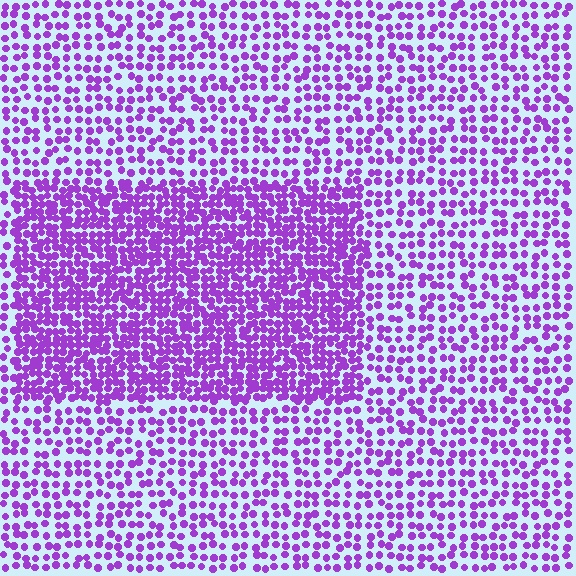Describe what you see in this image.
The image contains small purple elements arranged at two different densities. A rectangle-shaped region is visible where the elements are more densely packed than the surrounding area.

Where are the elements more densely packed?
The elements are more densely packed inside the rectangle boundary.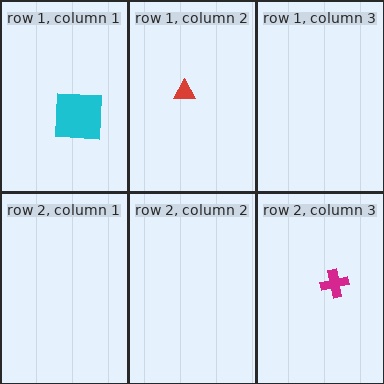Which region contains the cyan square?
The row 1, column 1 region.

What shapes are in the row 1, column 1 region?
The cyan square.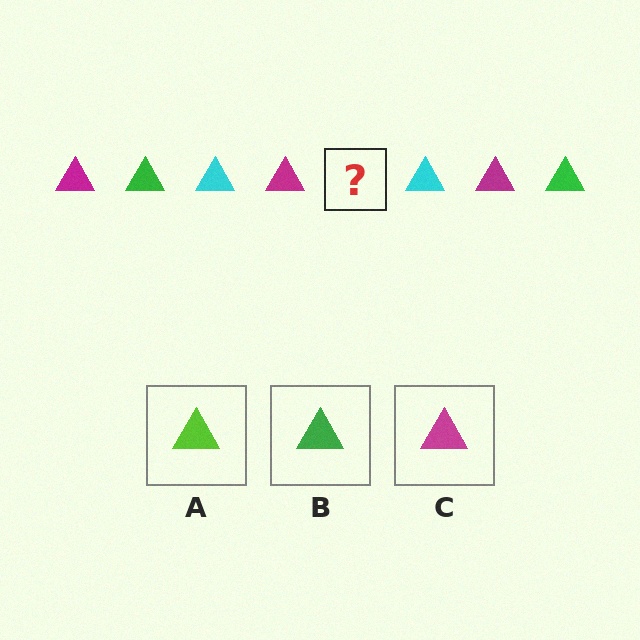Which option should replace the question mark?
Option B.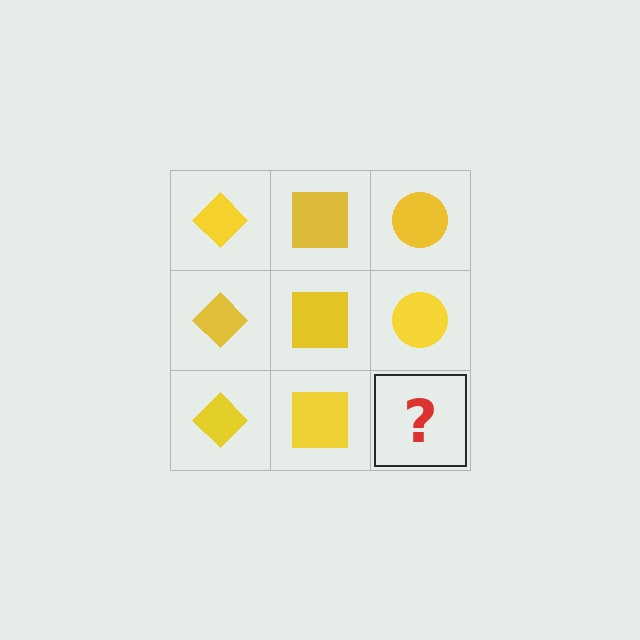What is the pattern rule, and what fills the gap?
The rule is that each column has a consistent shape. The gap should be filled with a yellow circle.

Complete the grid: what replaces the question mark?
The question mark should be replaced with a yellow circle.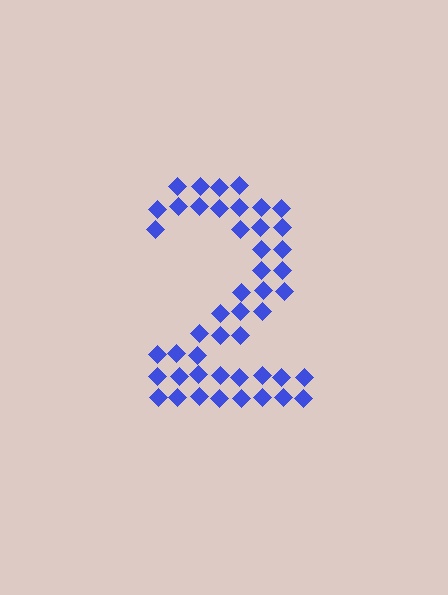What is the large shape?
The large shape is the digit 2.